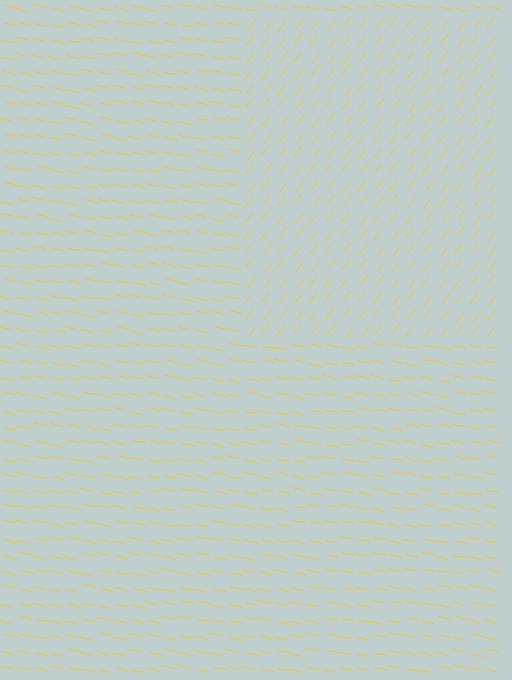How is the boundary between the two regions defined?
The boundary is defined purely by a change in line orientation (approximately 65 degrees difference). All lines are the same color and thickness.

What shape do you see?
I see a rectangle.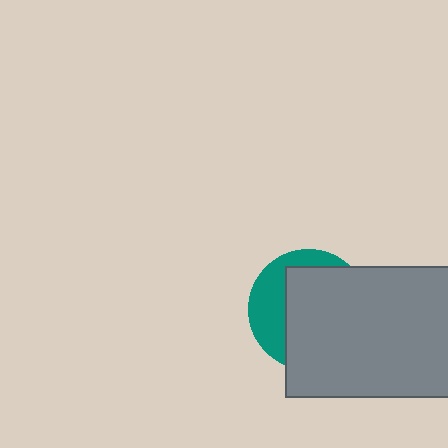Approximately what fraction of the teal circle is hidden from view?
Roughly 67% of the teal circle is hidden behind the gray rectangle.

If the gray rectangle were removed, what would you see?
You would see the complete teal circle.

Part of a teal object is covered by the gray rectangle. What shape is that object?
It is a circle.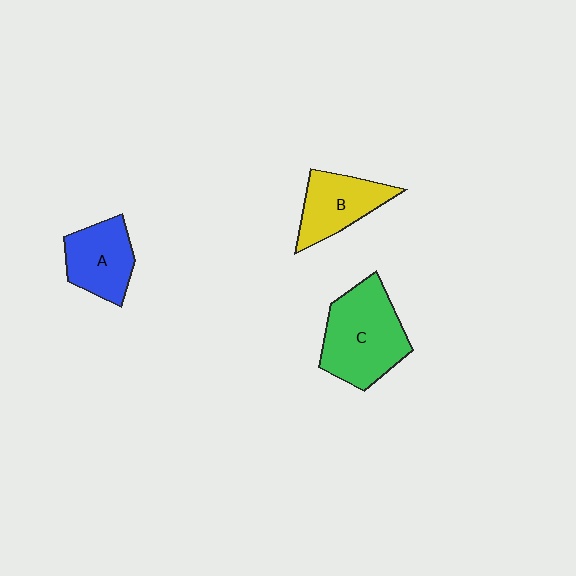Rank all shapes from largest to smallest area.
From largest to smallest: C (green), B (yellow), A (blue).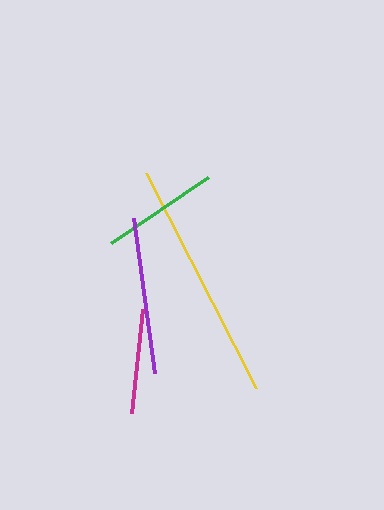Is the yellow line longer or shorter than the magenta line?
The yellow line is longer than the magenta line.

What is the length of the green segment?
The green segment is approximately 118 pixels long.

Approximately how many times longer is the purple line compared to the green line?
The purple line is approximately 1.3 times the length of the green line.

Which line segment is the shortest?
The magenta line is the shortest at approximately 105 pixels.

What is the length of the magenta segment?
The magenta segment is approximately 105 pixels long.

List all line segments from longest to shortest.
From longest to shortest: yellow, purple, green, magenta.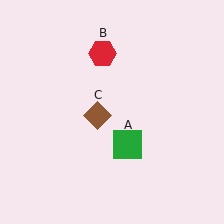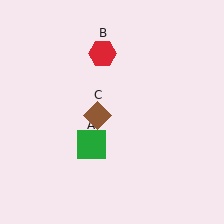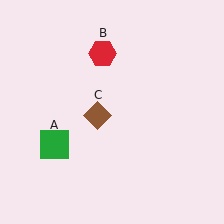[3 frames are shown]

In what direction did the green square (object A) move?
The green square (object A) moved left.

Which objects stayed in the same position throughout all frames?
Red hexagon (object B) and brown diamond (object C) remained stationary.